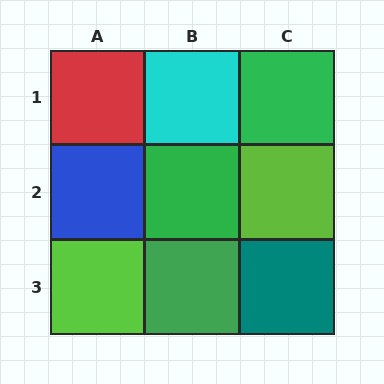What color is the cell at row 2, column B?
Green.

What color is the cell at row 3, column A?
Lime.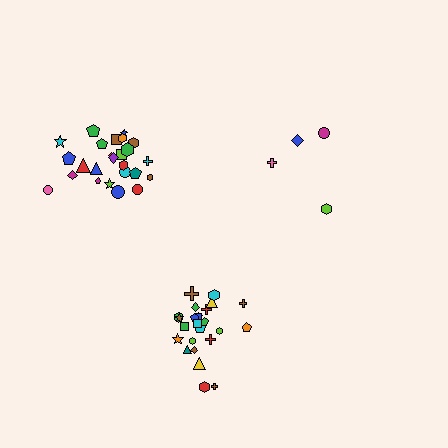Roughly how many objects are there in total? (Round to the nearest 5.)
Roughly 55 objects in total.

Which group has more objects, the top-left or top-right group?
The top-left group.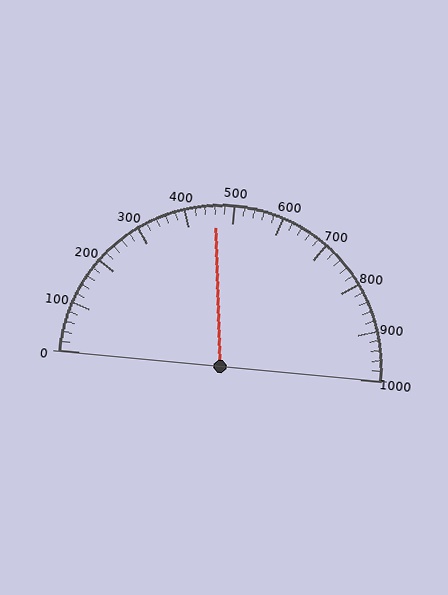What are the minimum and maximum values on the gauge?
The gauge ranges from 0 to 1000.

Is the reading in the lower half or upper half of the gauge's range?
The reading is in the lower half of the range (0 to 1000).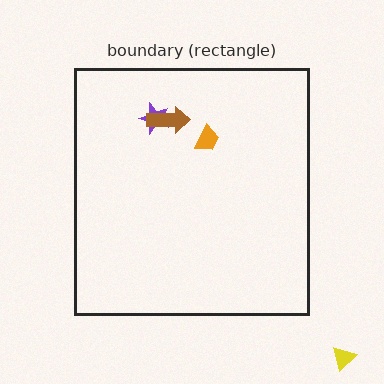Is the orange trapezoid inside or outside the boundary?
Inside.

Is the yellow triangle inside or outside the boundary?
Outside.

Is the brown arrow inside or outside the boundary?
Inside.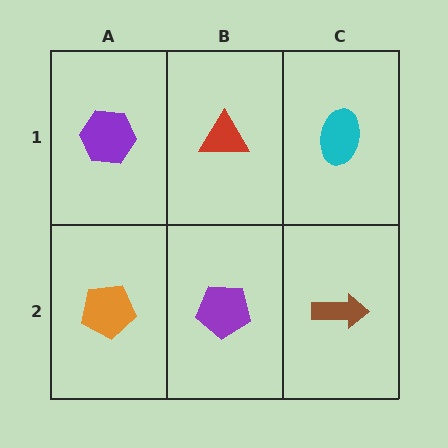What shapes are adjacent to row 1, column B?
A purple pentagon (row 2, column B), a purple hexagon (row 1, column A), a cyan ellipse (row 1, column C).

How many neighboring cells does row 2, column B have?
3.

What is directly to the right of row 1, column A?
A red triangle.